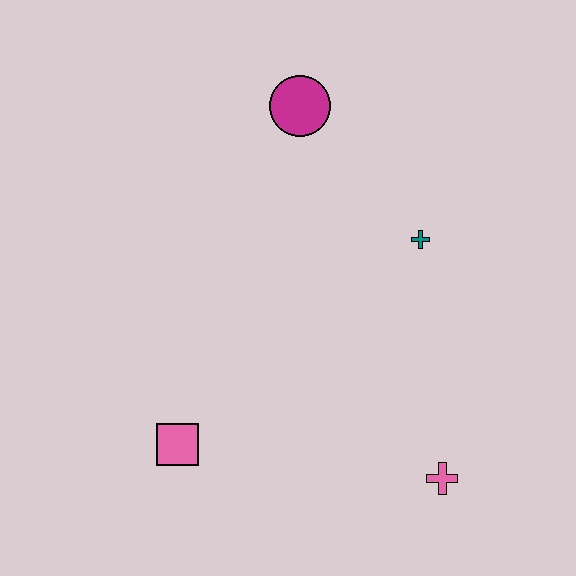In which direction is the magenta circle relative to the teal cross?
The magenta circle is above the teal cross.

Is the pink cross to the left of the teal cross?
No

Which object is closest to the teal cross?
The magenta circle is closest to the teal cross.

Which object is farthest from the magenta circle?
The pink cross is farthest from the magenta circle.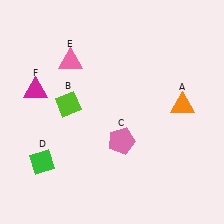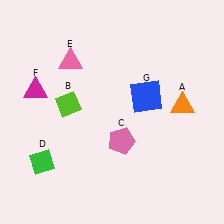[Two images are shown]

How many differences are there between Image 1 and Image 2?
There is 1 difference between the two images.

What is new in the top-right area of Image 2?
A blue square (G) was added in the top-right area of Image 2.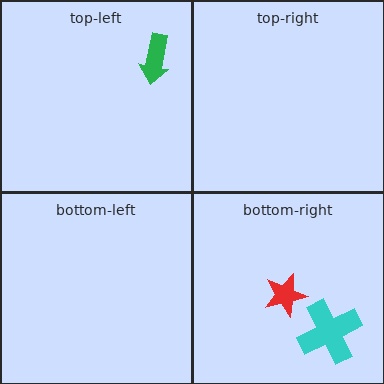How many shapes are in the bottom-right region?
2.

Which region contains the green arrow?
The top-left region.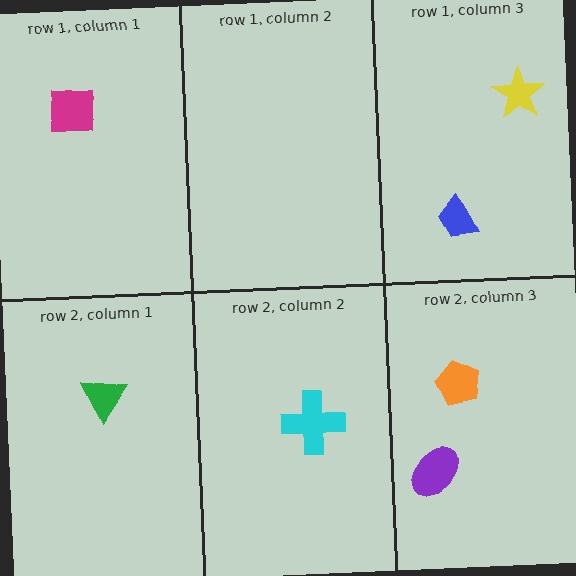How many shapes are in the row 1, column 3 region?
2.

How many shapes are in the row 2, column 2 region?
1.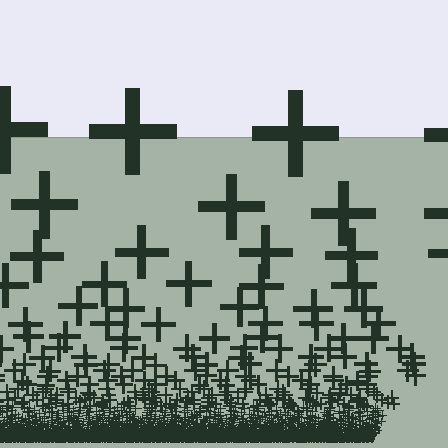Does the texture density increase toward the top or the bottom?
Density increases toward the bottom.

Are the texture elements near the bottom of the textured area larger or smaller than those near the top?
Smaller. The gradient is inverted — elements near the bottom are smaller and denser.